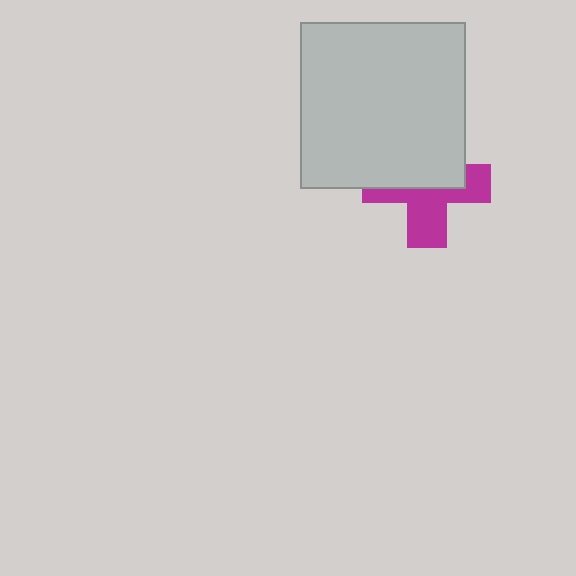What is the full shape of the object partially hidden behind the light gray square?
The partially hidden object is a magenta cross.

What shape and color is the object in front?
The object in front is a light gray square.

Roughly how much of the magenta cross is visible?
About half of it is visible (roughly 49%).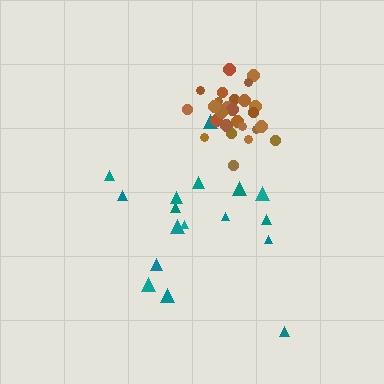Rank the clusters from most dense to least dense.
brown, teal.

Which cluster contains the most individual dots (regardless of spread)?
Brown (26).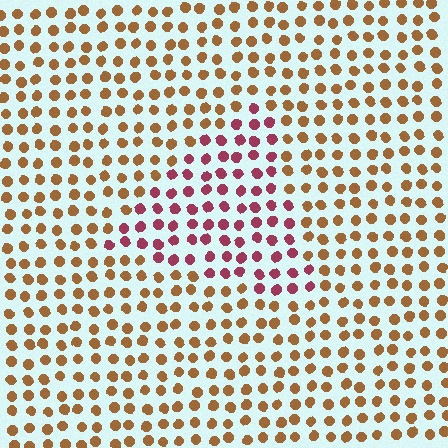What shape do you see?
I see a triangle.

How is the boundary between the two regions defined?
The boundary is defined purely by a slight shift in hue (about 49 degrees). Spacing, size, and orientation are identical on both sides.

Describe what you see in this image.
The image is filled with small brown elements in a uniform arrangement. A triangle-shaped region is visible where the elements are tinted to a slightly different hue, forming a subtle color boundary.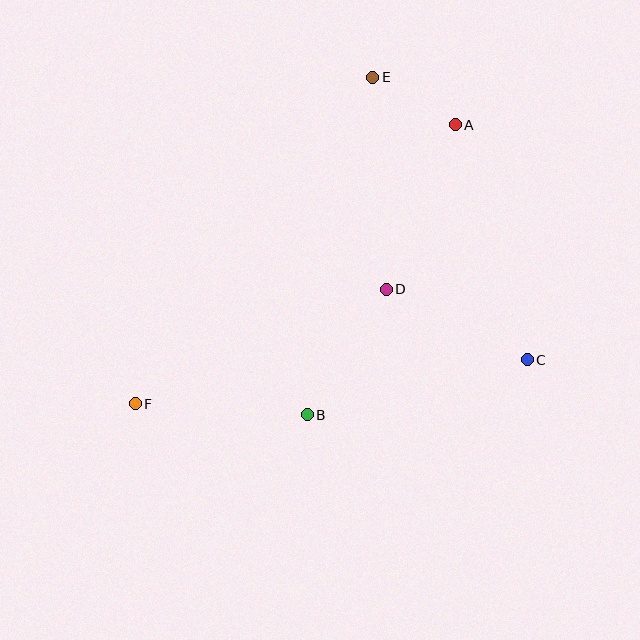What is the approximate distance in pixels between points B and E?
The distance between B and E is approximately 344 pixels.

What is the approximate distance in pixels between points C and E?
The distance between C and E is approximately 322 pixels.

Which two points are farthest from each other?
Points A and F are farthest from each other.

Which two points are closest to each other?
Points A and E are closest to each other.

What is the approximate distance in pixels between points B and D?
The distance between B and D is approximately 148 pixels.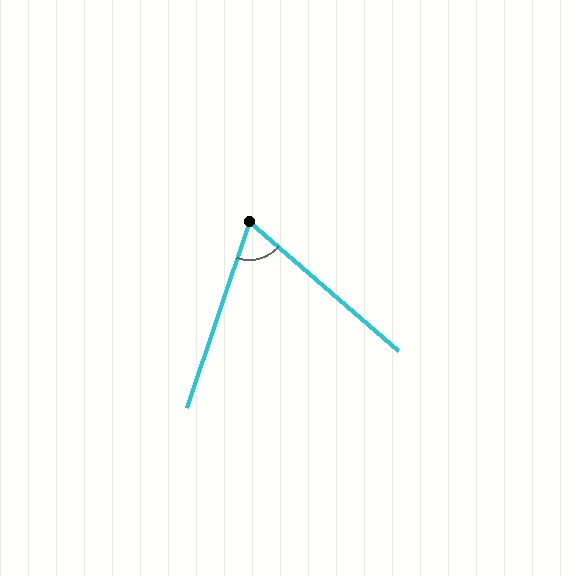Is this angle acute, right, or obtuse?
It is acute.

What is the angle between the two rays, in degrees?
Approximately 68 degrees.